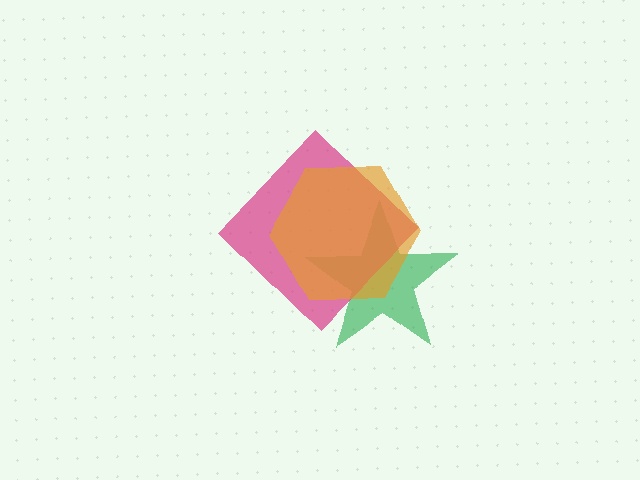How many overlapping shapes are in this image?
There are 3 overlapping shapes in the image.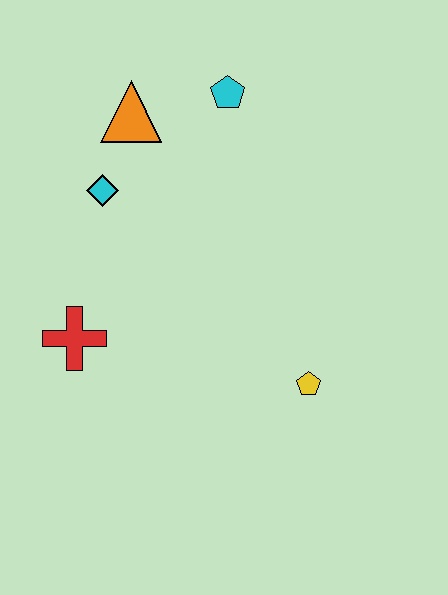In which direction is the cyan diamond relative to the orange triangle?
The cyan diamond is below the orange triangle.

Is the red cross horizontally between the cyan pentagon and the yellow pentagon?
No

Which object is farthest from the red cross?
The cyan pentagon is farthest from the red cross.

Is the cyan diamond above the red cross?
Yes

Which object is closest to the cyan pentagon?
The orange triangle is closest to the cyan pentagon.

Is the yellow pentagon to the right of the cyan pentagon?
Yes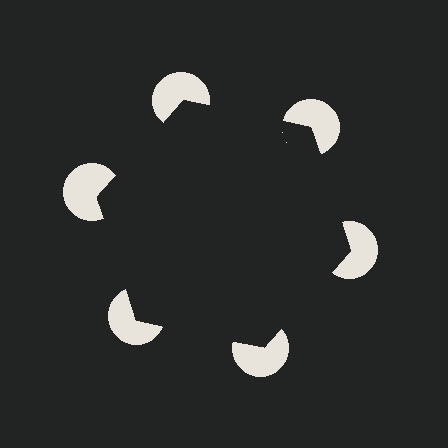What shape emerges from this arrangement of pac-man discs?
An illusory hexagon — its edges are inferred from the aligned wedge cuts in the pac-man discs, not physically drawn.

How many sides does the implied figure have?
6 sides.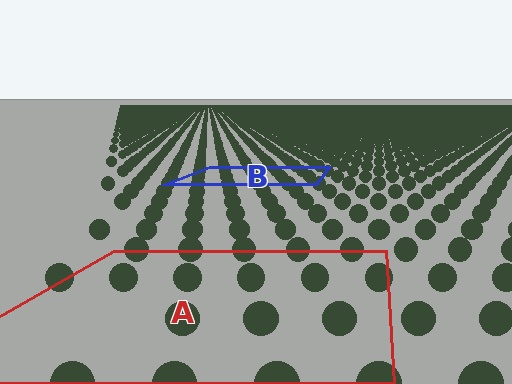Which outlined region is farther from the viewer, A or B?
Region B is farther from the viewer — the texture elements inside it appear smaller and more densely packed.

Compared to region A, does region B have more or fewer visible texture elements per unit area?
Region B has more texture elements per unit area — they are packed more densely because it is farther away.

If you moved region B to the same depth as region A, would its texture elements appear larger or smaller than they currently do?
They would appear larger. At a closer depth, the same texture elements are projected at a bigger on-screen size.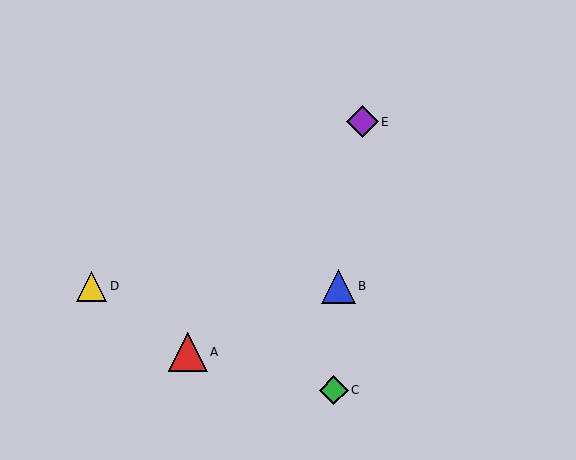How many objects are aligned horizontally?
2 objects (B, D) are aligned horizontally.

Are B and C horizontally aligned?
No, B is at y≈286 and C is at y≈390.